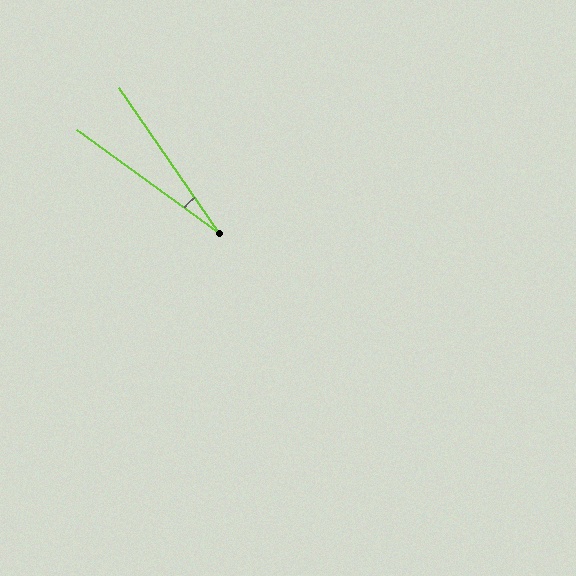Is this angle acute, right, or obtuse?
It is acute.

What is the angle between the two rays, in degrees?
Approximately 19 degrees.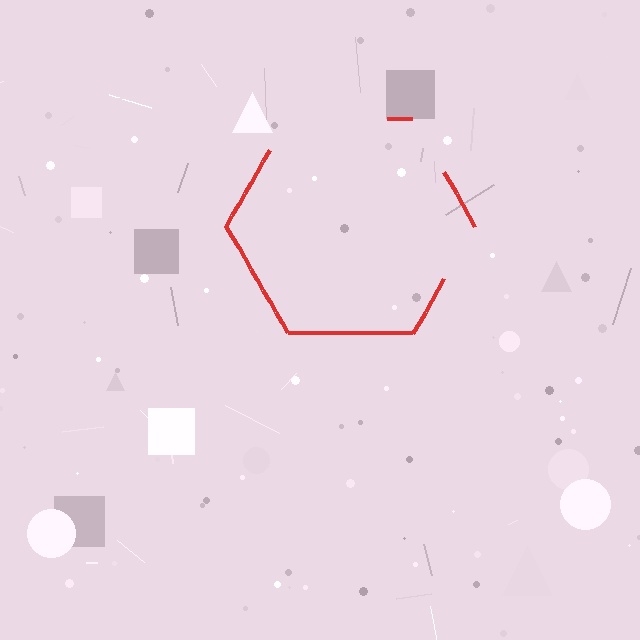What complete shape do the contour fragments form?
The contour fragments form a hexagon.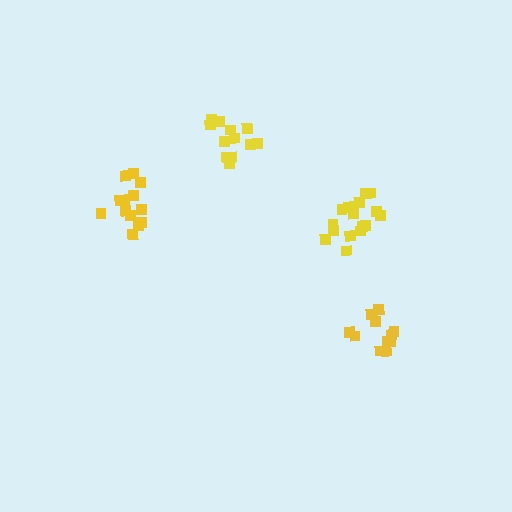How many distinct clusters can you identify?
There are 4 distinct clusters.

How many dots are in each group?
Group 1: 12 dots, Group 2: 14 dots, Group 3: 12 dots, Group 4: 16 dots (54 total).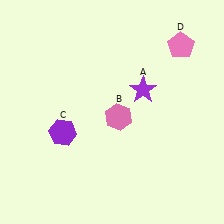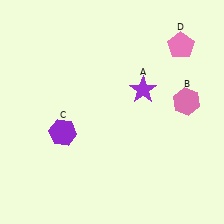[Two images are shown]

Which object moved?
The pink hexagon (B) moved right.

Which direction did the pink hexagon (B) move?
The pink hexagon (B) moved right.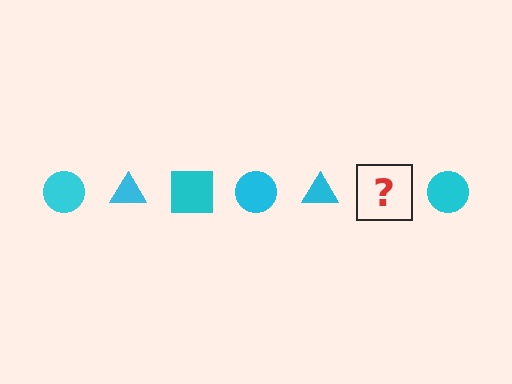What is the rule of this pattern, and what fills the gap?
The rule is that the pattern cycles through circle, triangle, square shapes in cyan. The gap should be filled with a cyan square.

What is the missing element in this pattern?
The missing element is a cyan square.